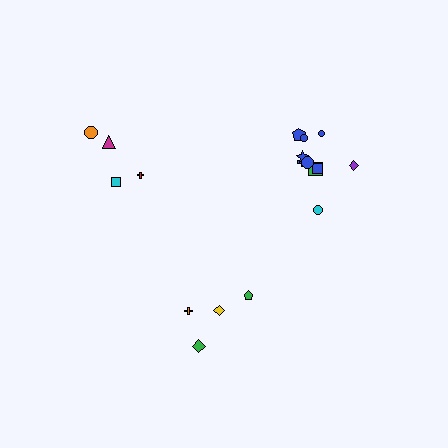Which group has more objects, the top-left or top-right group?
The top-right group.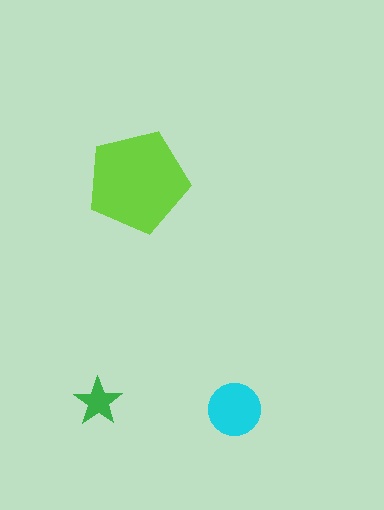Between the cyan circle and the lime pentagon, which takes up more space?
The lime pentagon.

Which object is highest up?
The lime pentagon is topmost.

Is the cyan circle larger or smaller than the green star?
Larger.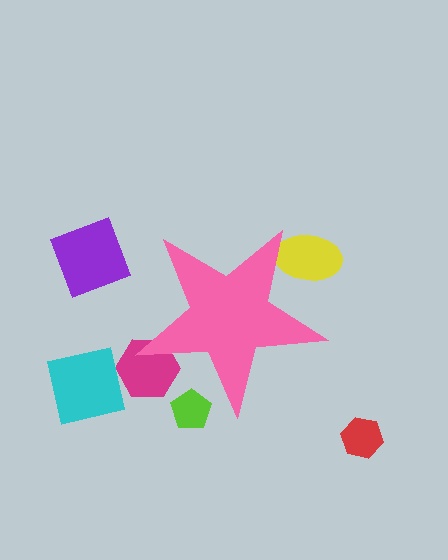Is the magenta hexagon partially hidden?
Yes, the magenta hexagon is partially hidden behind the pink star.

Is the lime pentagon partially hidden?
Yes, the lime pentagon is partially hidden behind the pink star.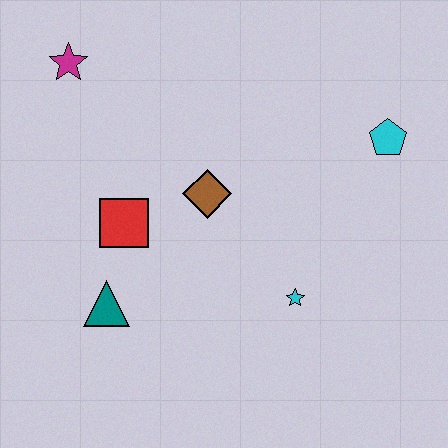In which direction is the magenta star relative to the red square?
The magenta star is above the red square.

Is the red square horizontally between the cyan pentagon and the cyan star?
No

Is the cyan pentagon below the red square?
No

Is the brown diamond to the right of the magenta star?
Yes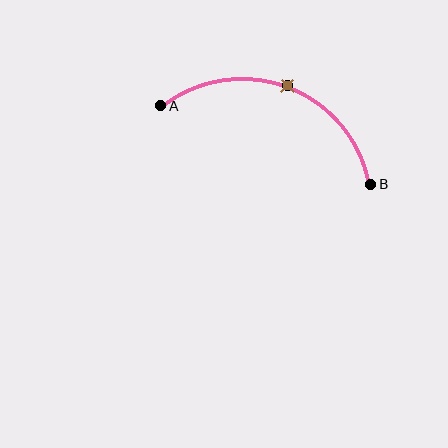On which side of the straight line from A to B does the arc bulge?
The arc bulges above the straight line connecting A and B.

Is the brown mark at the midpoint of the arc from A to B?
Yes. The brown mark lies on the arc at equal arc-length from both A and B — it is the arc midpoint.